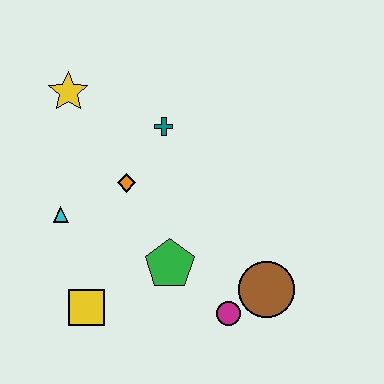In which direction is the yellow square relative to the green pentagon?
The yellow square is to the left of the green pentagon.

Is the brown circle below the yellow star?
Yes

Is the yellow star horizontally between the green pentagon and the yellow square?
No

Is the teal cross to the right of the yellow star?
Yes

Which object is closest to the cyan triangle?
The orange diamond is closest to the cyan triangle.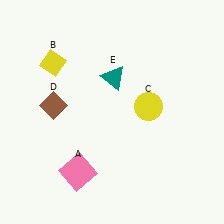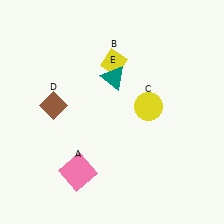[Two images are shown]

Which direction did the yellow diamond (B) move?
The yellow diamond (B) moved right.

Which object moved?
The yellow diamond (B) moved right.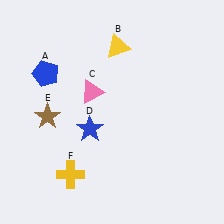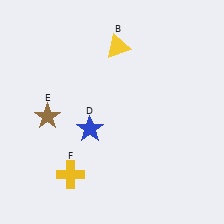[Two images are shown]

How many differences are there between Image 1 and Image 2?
There are 2 differences between the two images.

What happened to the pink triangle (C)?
The pink triangle (C) was removed in Image 2. It was in the top-left area of Image 1.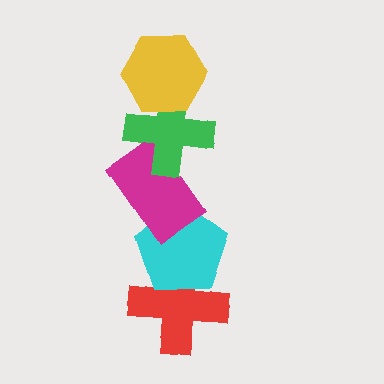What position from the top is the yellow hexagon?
The yellow hexagon is 1st from the top.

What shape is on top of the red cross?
The cyan pentagon is on top of the red cross.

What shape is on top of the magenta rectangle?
The green cross is on top of the magenta rectangle.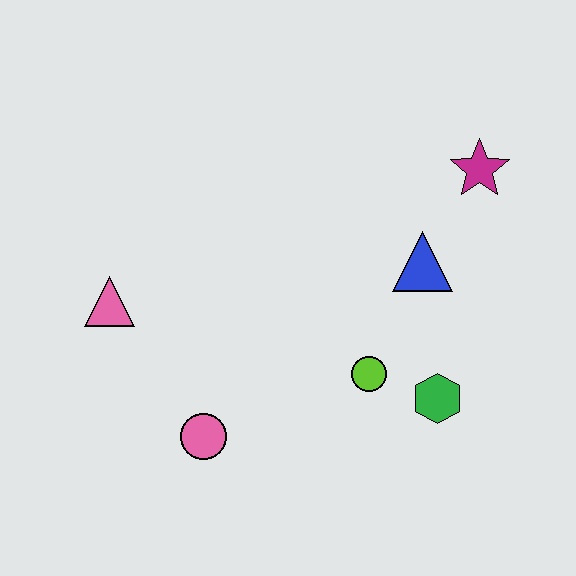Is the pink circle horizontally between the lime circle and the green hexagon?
No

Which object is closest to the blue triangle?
The magenta star is closest to the blue triangle.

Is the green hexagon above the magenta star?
No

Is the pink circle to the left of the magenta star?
Yes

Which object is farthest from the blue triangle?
The pink triangle is farthest from the blue triangle.